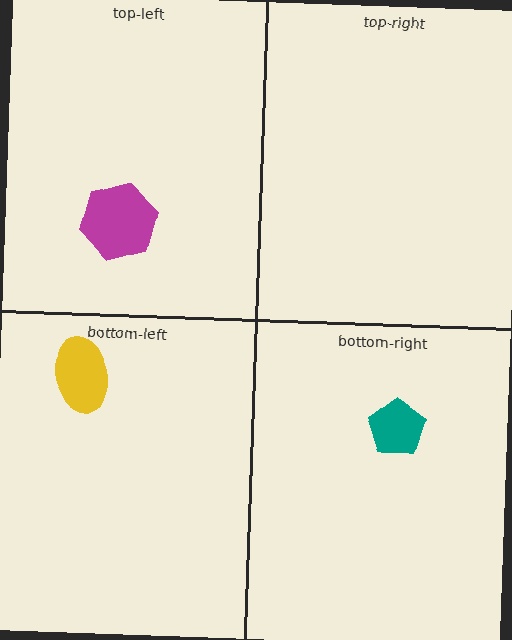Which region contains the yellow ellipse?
The bottom-left region.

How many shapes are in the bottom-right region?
1.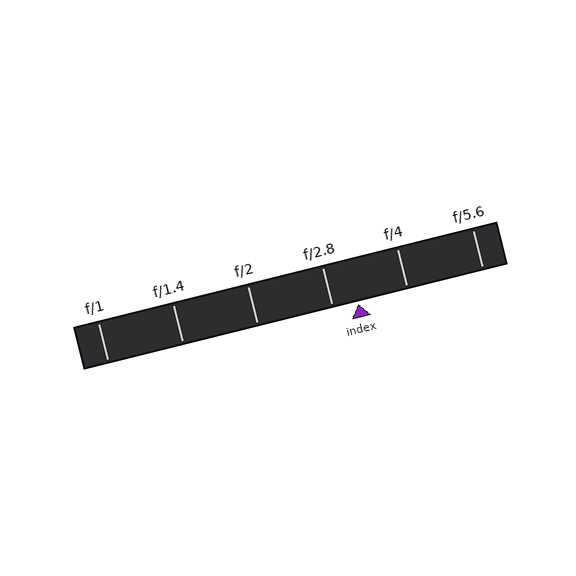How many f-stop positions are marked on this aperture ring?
There are 6 f-stop positions marked.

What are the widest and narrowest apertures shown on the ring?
The widest aperture shown is f/1 and the narrowest is f/5.6.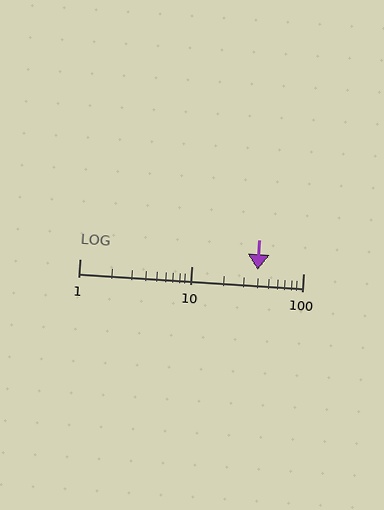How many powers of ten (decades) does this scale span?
The scale spans 2 decades, from 1 to 100.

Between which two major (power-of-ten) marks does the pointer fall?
The pointer is between 10 and 100.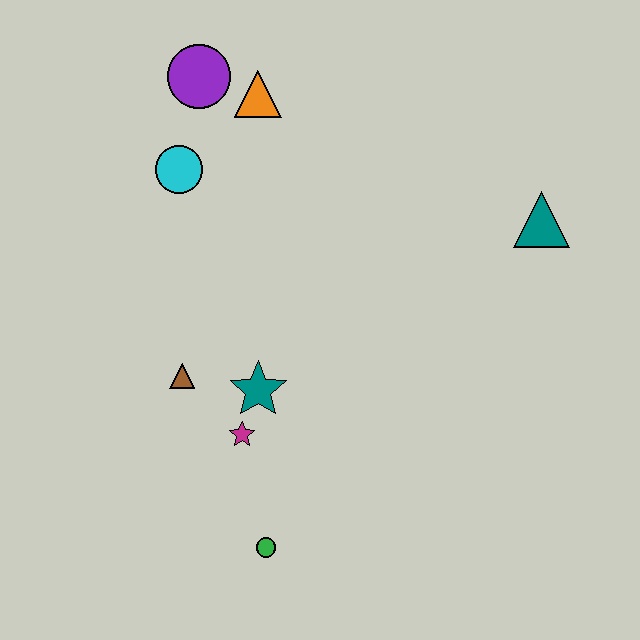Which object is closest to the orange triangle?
The purple circle is closest to the orange triangle.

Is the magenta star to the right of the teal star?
No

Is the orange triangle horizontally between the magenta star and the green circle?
Yes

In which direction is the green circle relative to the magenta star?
The green circle is below the magenta star.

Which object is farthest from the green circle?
The purple circle is farthest from the green circle.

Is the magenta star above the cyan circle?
No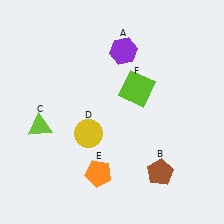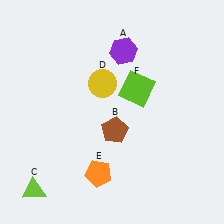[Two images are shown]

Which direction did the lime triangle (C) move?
The lime triangle (C) moved down.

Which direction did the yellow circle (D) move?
The yellow circle (D) moved up.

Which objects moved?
The objects that moved are: the brown pentagon (B), the lime triangle (C), the yellow circle (D).